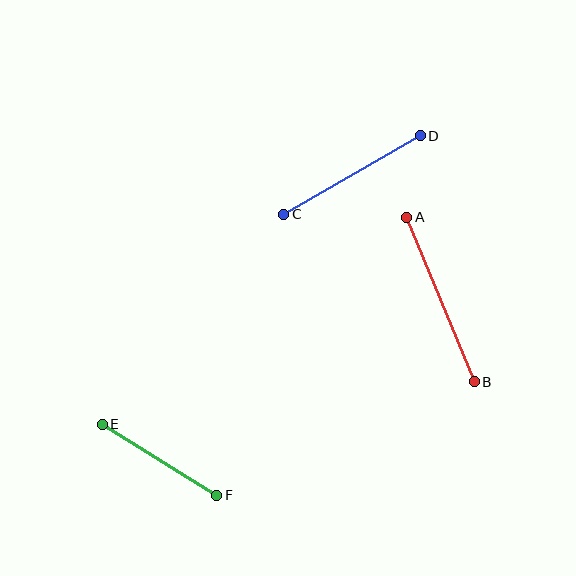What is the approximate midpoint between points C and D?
The midpoint is at approximately (352, 175) pixels.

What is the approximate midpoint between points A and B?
The midpoint is at approximately (440, 299) pixels.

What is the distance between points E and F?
The distance is approximately 135 pixels.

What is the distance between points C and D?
The distance is approximately 158 pixels.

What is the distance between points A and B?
The distance is approximately 178 pixels.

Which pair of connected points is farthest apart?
Points A and B are farthest apart.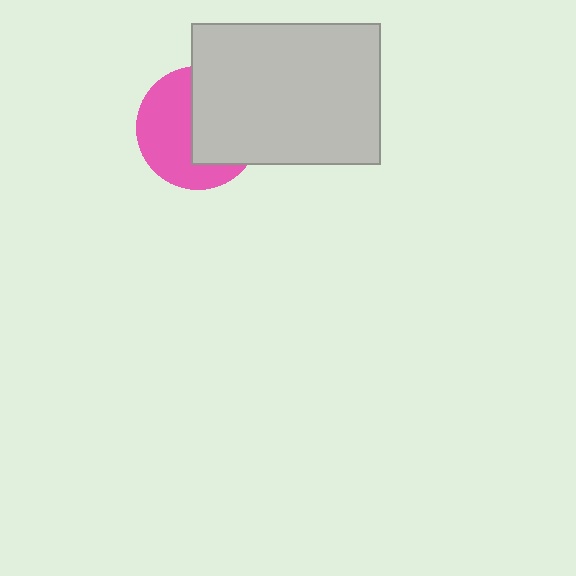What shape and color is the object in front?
The object in front is a light gray rectangle.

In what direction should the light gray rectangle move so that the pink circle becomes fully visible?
The light gray rectangle should move right. That is the shortest direction to clear the overlap and leave the pink circle fully visible.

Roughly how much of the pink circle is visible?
About half of it is visible (roughly 52%).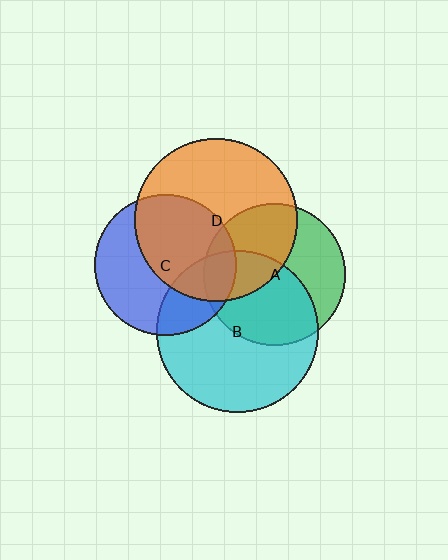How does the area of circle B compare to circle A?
Approximately 1.3 times.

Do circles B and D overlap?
Yes.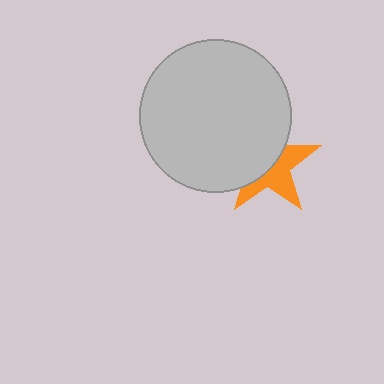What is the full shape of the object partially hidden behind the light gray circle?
The partially hidden object is an orange star.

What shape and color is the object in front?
The object in front is a light gray circle.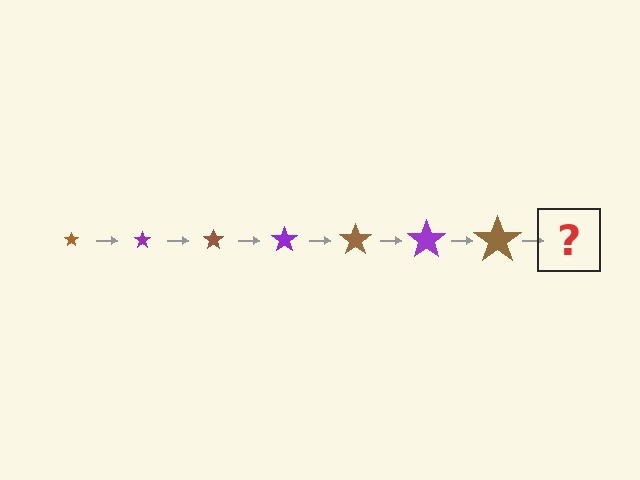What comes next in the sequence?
The next element should be a purple star, larger than the previous one.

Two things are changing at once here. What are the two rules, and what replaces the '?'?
The two rules are that the star grows larger each step and the color cycles through brown and purple. The '?' should be a purple star, larger than the previous one.